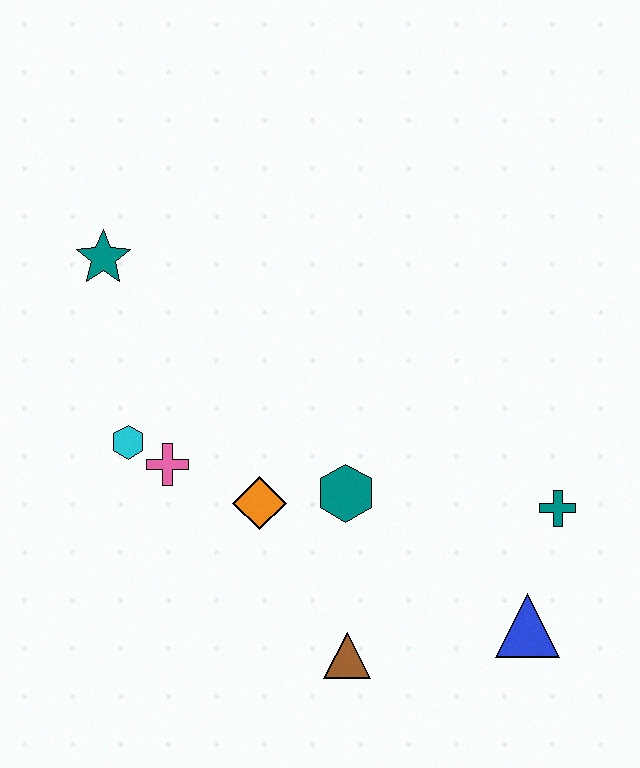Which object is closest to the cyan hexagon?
The pink cross is closest to the cyan hexagon.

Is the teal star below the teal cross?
No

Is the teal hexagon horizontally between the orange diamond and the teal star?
No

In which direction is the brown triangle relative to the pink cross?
The brown triangle is below the pink cross.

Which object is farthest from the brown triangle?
The teal star is farthest from the brown triangle.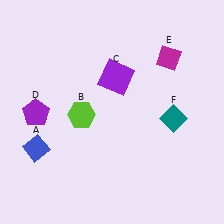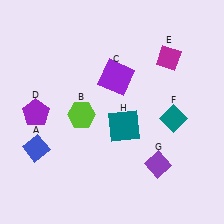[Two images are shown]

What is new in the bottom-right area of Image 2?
A purple diamond (G) was added in the bottom-right area of Image 2.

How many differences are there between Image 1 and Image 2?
There are 2 differences between the two images.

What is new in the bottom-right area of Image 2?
A teal square (H) was added in the bottom-right area of Image 2.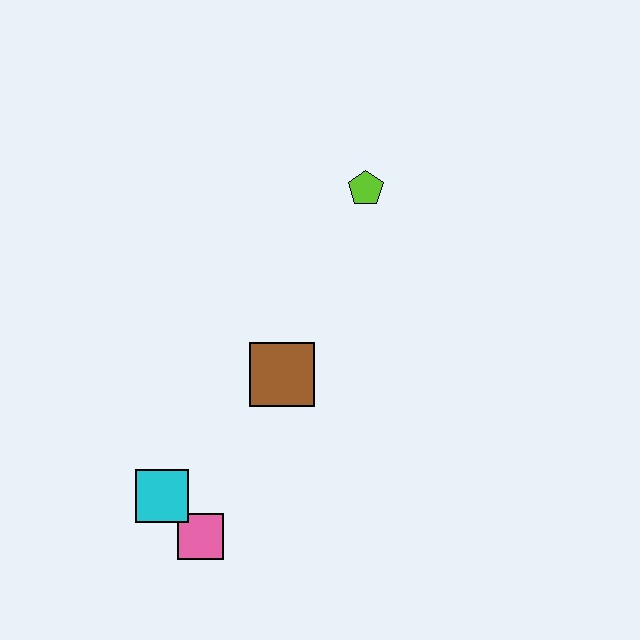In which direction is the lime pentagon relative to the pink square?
The lime pentagon is above the pink square.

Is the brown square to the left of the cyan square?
No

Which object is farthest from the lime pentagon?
The pink square is farthest from the lime pentagon.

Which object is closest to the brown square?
The cyan square is closest to the brown square.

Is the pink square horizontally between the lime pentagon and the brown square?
No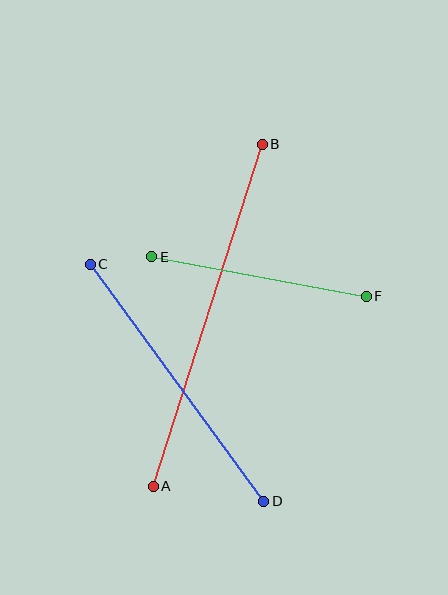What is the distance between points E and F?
The distance is approximately 218 pixels.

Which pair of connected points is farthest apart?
Points A and B are farthest apart.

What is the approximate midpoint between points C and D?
The midpoint is at approximately (177, 383) pixels.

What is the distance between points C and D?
The distance is approximately 294 pixels.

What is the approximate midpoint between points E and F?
The midpoint is at approximately (259, 276) pixels.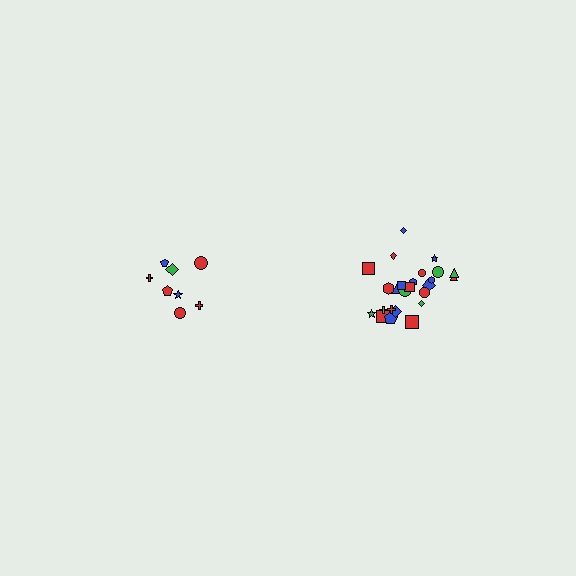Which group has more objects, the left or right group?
The right group.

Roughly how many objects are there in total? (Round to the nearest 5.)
Roughly 35 objects in total.